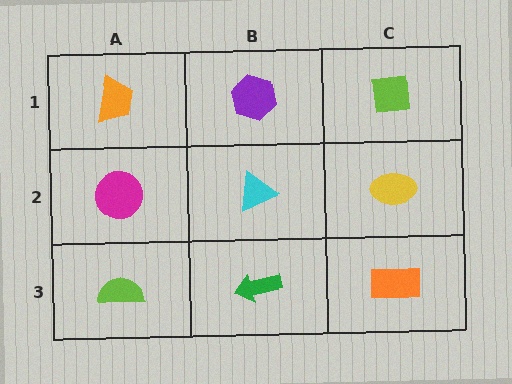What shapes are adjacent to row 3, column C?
A yellow ellipse (row 2, column C), a green arrow (row 3, column B).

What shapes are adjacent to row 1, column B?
A cyan triangle (row 2, column B), an orange trapezoid (row 1, column A), a lime square (row 1, column C).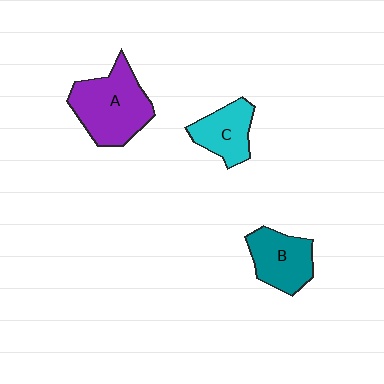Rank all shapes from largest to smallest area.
From largest to smallest: A (purple), B (teal), C (cyan).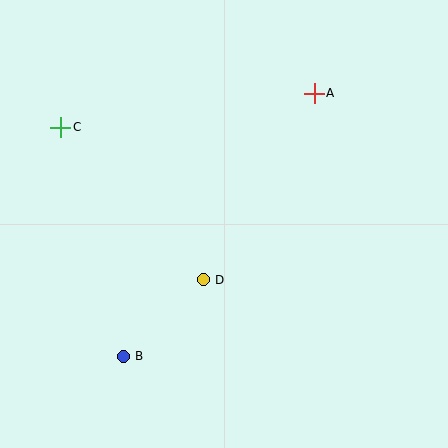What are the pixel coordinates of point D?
Point D is at (203, 280).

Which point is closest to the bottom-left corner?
Point B is closest to the bottom-left corner.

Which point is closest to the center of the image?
Point D at (203, 280) is closest to the center.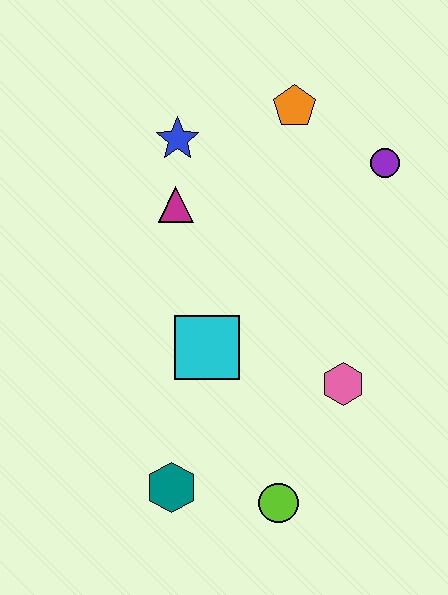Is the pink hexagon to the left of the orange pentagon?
No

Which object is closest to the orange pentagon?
The purple circle is closest to the orange pentagon.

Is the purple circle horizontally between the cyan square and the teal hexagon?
No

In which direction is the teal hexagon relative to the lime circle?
The teal hexagon is to the left of the lime circle.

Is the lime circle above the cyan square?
No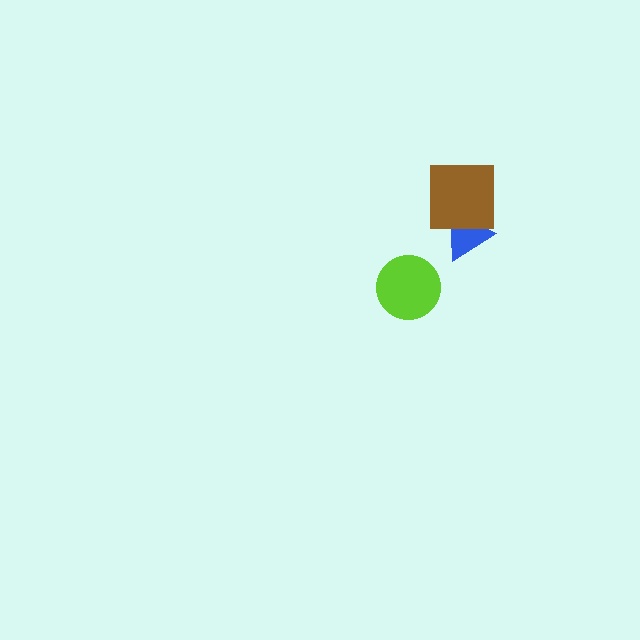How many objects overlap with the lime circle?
0 objects overlap with the lime circle.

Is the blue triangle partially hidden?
Yes, it is partially covered by another shape.